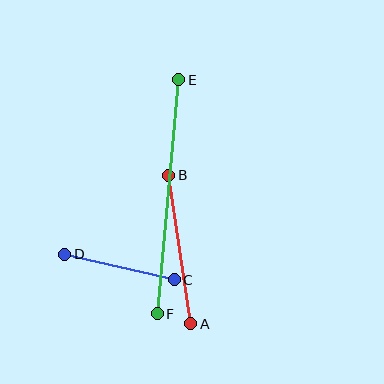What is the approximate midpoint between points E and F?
The midpoint is at approximately (168, 197) pixels.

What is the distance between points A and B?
The distance is approximately 150 pixels.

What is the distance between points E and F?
The distance is approximately 235 pixels.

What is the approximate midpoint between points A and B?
The midpoint is at approximately (180, 250) pixels.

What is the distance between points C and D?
The distance is approximately 113 pixels.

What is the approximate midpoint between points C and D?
The midpoint is at approximately (119, 267) pixels.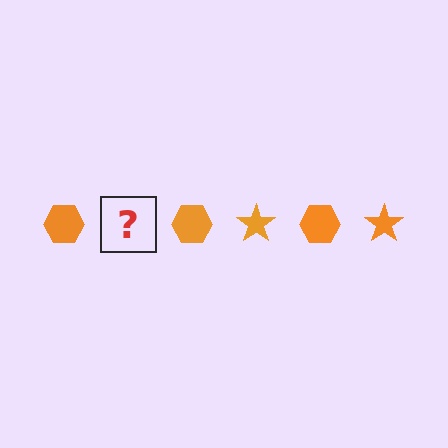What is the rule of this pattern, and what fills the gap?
The rule is that the pattern cycles through hexagon, star shapes in orange. The gap should be filled with an orange star.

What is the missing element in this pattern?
The missing element is an orange star.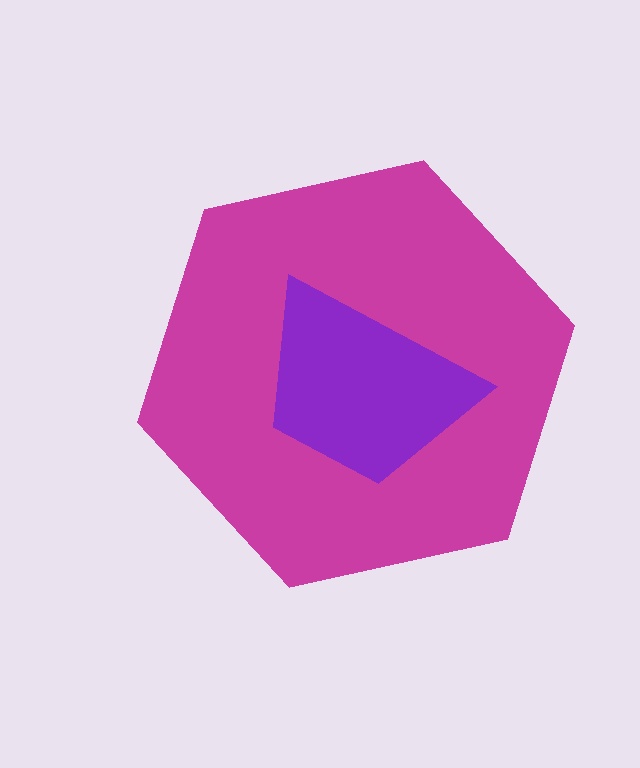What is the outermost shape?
The magenta hexagon.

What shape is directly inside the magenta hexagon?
The purple trapezoid.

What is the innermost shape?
The purple trapezoid.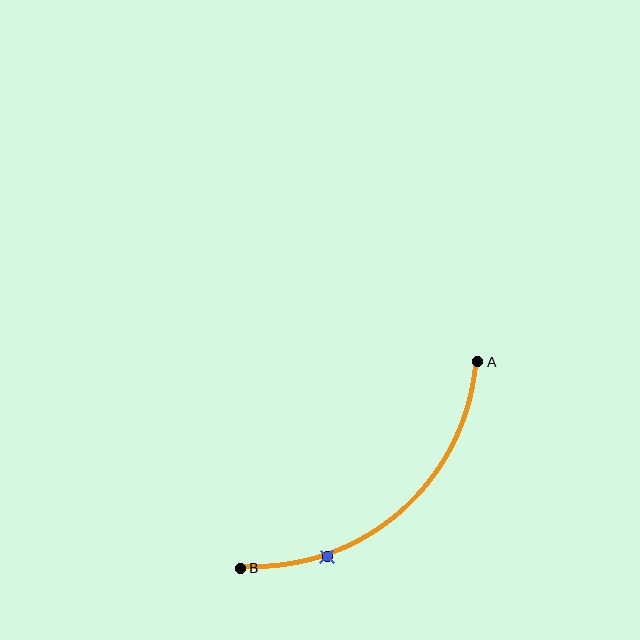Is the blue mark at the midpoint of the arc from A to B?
No. The blue mark lies on the arc but is closer to endpoint B. The arc midpoint would be at the point on the curve equidistant along the arc from both A and B.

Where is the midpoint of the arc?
The arc midpoint is the point on the curve farthest from the straight line joining A and B. It sits below and to the right of that line.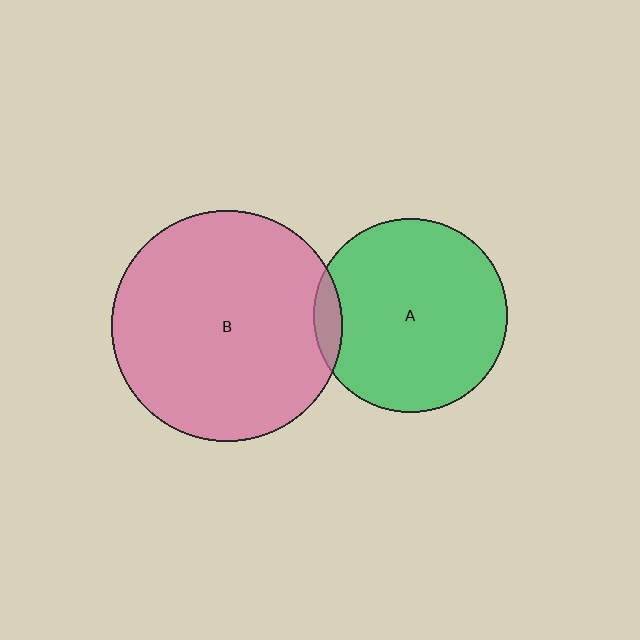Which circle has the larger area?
Circle B (pink).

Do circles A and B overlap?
Yes.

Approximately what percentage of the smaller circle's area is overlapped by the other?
Approximately 5%.